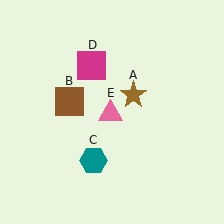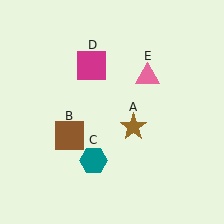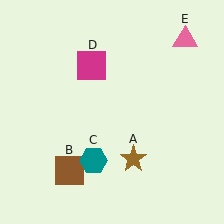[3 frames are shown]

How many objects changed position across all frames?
3 objects changed position: brown star (object A), brown square (object B), pink triangle (object E).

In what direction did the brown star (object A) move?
The brown star (object A) moved down.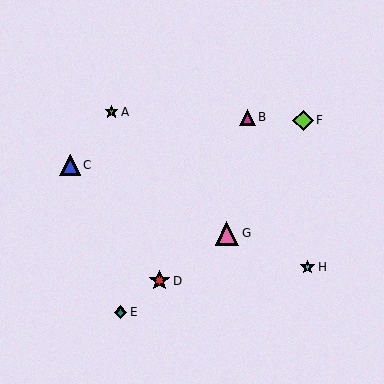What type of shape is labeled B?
Shape B is a magenta triangle.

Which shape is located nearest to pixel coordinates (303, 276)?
The cyan star (labeled H) at (307, 267) is nearest to that location.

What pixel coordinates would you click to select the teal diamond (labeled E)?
Click at (121, 312) to select the teal diamond E.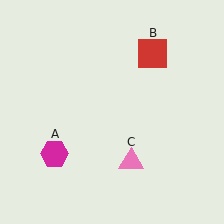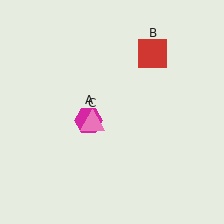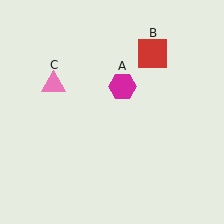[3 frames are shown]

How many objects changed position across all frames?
2 objects changed position: magenta hexagon (object A), pink triangle (object C).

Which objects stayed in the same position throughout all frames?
Red square (object B) remained stationary.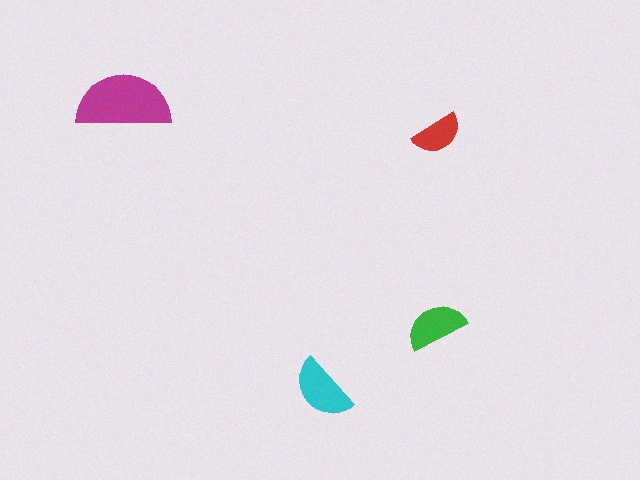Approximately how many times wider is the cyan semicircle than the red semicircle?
About 1.5 times wider.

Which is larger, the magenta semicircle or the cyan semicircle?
The magenta one.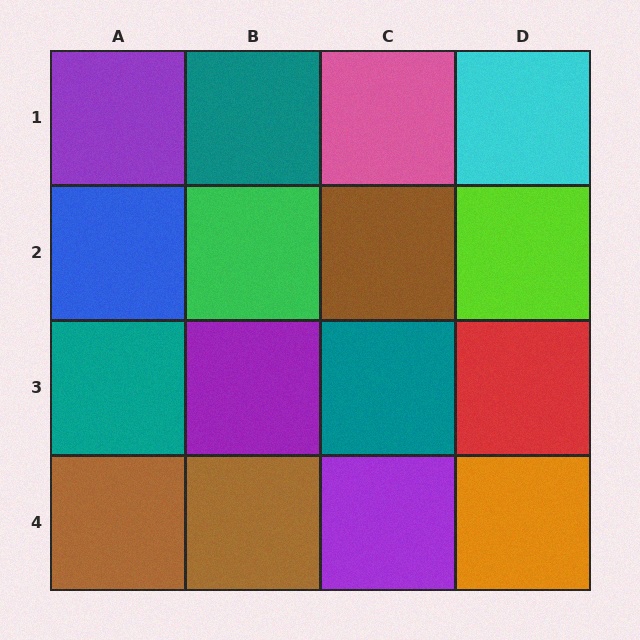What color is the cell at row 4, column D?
Orange.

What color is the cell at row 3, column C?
Teal.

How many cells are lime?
1 cell is lime.